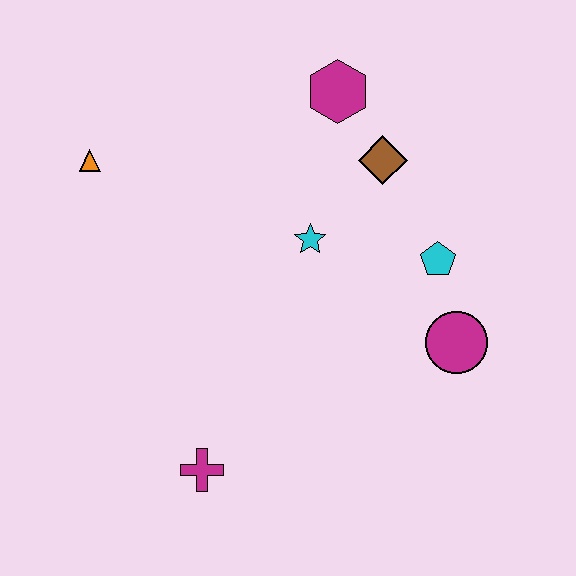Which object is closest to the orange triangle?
The cyan star is closest to the orange triangle.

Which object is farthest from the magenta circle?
The orange triangle is farthest from the magenta circle.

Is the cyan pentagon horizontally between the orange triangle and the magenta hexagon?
No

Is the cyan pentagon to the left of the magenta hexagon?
No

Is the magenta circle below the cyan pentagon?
Yes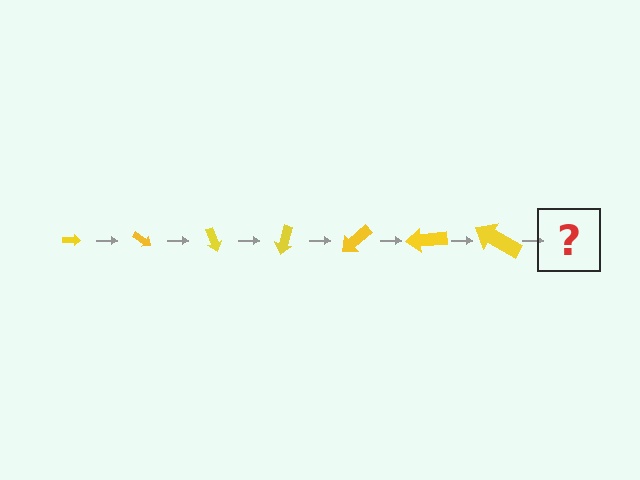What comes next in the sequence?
The next element should be an arrow, larger than the previous one and rotated 245 degrees from the start.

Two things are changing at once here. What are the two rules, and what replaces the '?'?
The two rules are that the arrow grows larger each step and it rotates 35 degrees each step. The '?' should be an arrow, larger than the previous one and rotated 245 degrees from the start.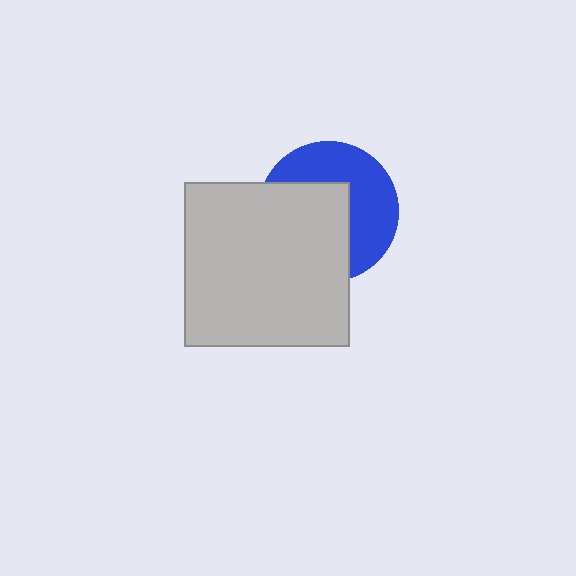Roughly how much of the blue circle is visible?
About half of it is visible (roughly 48%).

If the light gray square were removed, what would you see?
You would see the complete blue circle.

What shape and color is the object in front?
The object in front is a light gray square.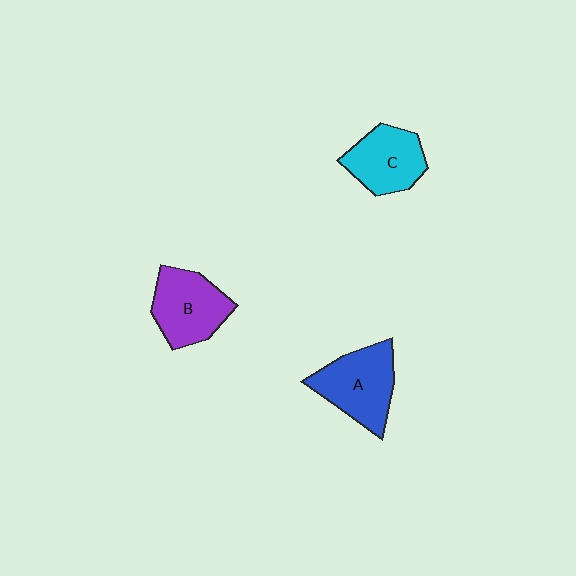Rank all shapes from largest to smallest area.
From largest to smallest: A (blue), B (purple), C (cyan).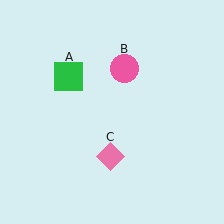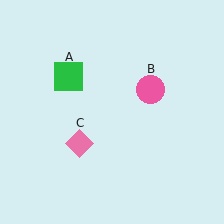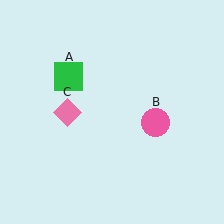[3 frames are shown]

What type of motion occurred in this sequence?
The pink circle (object B), pink diamond (object C) rotated clockwise around the center of the scene.